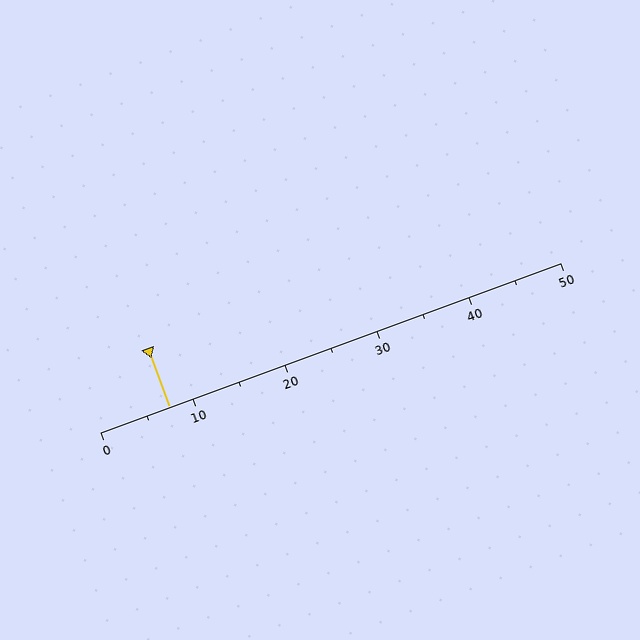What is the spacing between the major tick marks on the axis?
The major ticks are spaced 10 apart.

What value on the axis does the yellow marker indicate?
The marker indicates approximately 7.5.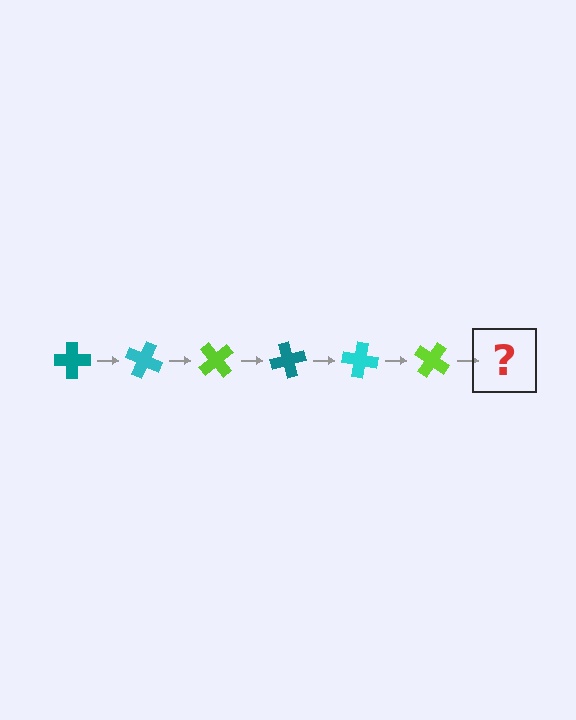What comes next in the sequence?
The next element should be a teal cross, rotated 150 degrees from the start.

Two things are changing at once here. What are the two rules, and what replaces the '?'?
The two rules are that it rotates 25 degrees each step and the color cycles through teal, cyan, and lime. The '?' should be a teal cross, rotated 150 degrees from the start.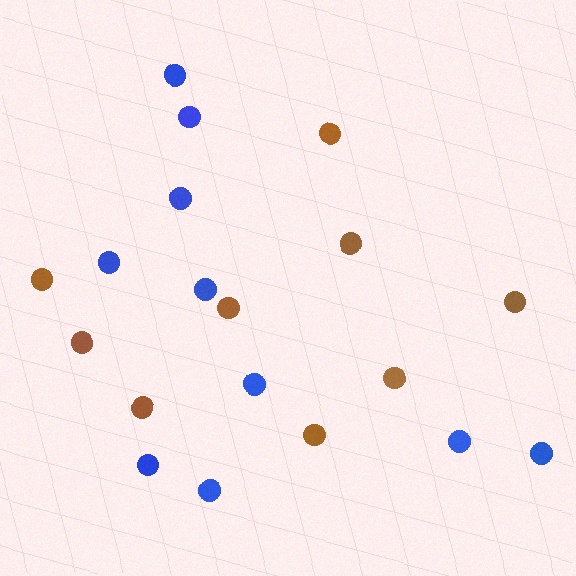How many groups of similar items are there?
There are 2 groups: one group of brown circles (9) and one group of blue circles (10).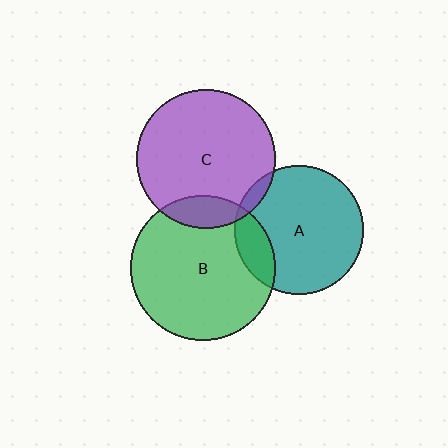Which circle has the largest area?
Circle B (green).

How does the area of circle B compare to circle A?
Approximately 1.3 times.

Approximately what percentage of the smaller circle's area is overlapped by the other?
Approximately 15%.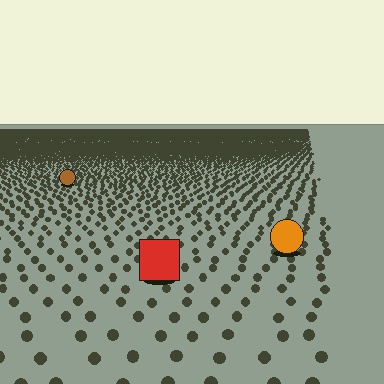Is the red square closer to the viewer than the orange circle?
Yes. The red square is closer — you can tell from the texture gradient: the ground texture is coarser near it.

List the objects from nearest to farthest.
From nearest to farthest: the red square, the orange circle, the brown circle.